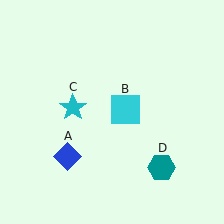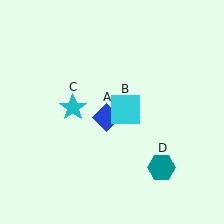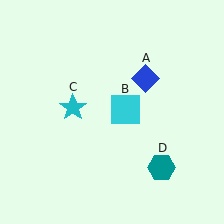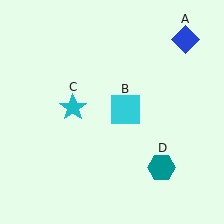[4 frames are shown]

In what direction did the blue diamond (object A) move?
The blue diamond (object A) moved up and to the right.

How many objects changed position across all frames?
1 object changed position: blue diamond (object A).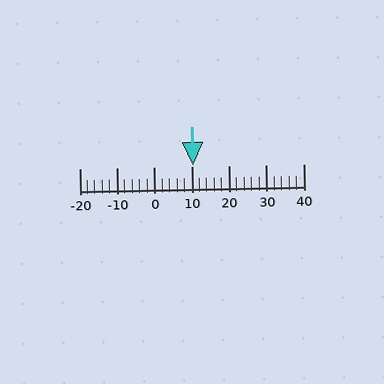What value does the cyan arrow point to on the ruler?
The cyan arrow points to approximately 10.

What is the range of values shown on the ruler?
The ruler shows values from -20 to 40.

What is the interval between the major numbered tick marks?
The major tick marks are spaced 10 units apart.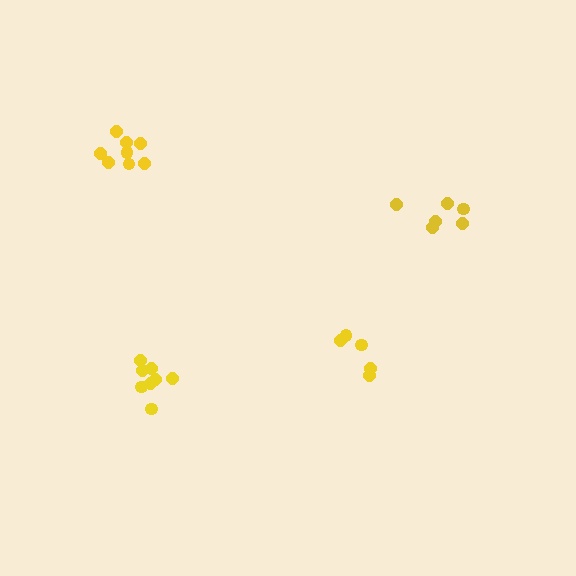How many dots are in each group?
Group 1: 5 dots, Group 2: 8 dots, Group 3: 6 dots, Group 4: 8 dots (27 total).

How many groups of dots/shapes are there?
There are 4 groups.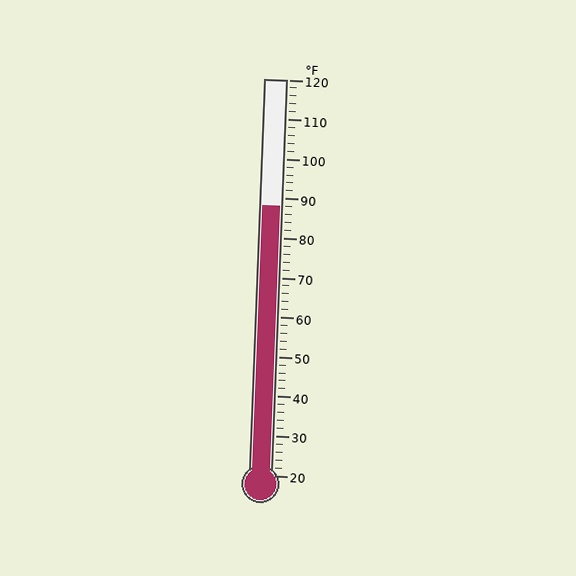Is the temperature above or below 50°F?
The temperature is above 50°F.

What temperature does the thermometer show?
The thermometer shows approximately 88°F.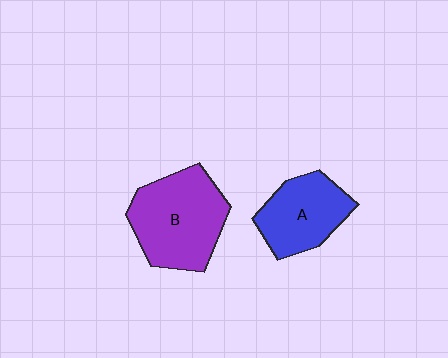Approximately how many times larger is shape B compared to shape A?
Approximately 1.4 times.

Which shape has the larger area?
Shape B (purple).